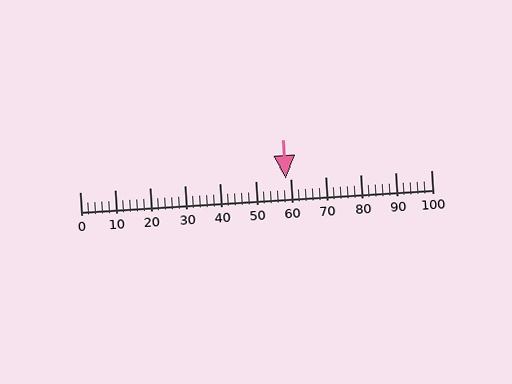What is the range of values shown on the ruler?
The ruler shows values from 0 to 100.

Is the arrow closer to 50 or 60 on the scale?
The arrow is closer to 60.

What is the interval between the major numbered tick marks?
The major tick marks are spaced 10 units apart.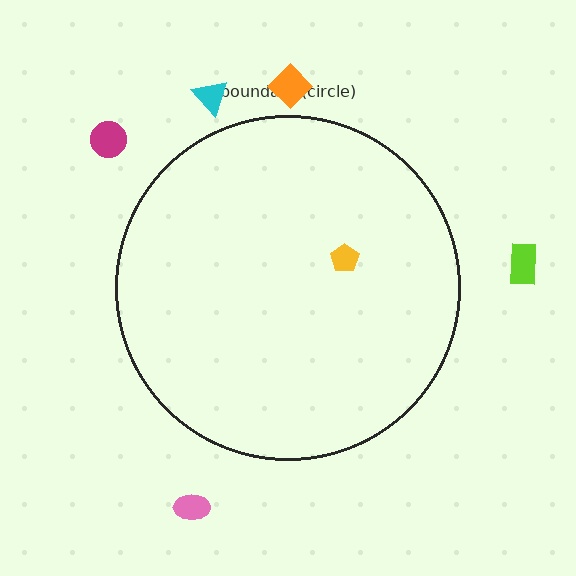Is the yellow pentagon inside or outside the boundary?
Inside.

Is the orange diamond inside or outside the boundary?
Outside.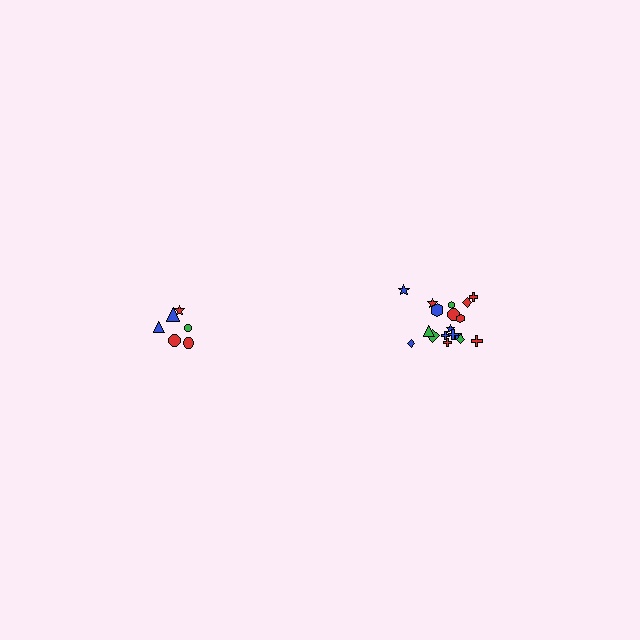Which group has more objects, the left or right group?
The right group.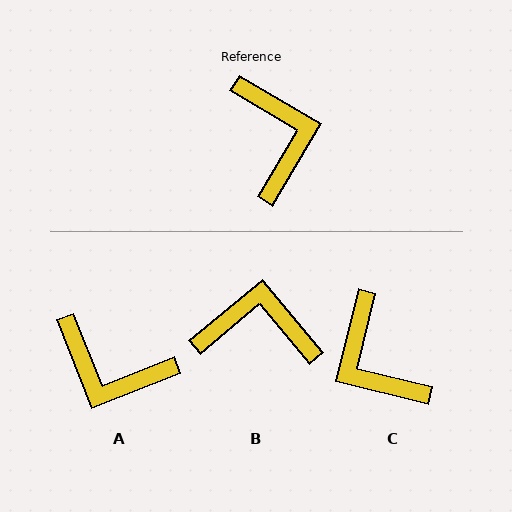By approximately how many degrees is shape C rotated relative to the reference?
Approximately 163 degrees clockwise.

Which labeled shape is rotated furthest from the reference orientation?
C, about 163 degrees away.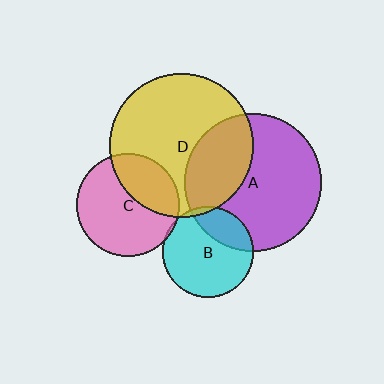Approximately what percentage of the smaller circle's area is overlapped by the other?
Approximately 35%.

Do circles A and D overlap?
Yes.